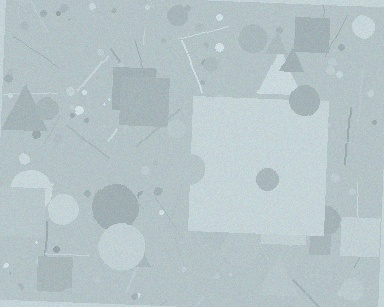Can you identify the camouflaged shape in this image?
The camouflaged shape is a square.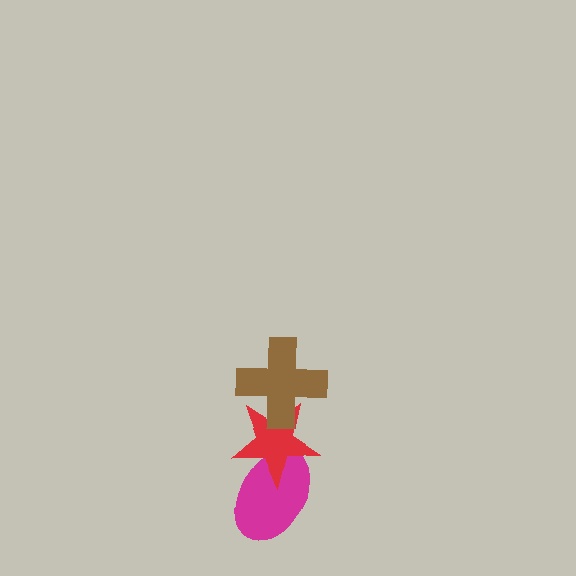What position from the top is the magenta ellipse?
The magenta ellipse is 3rd from the top.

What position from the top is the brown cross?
The brown cross is 1st from the top.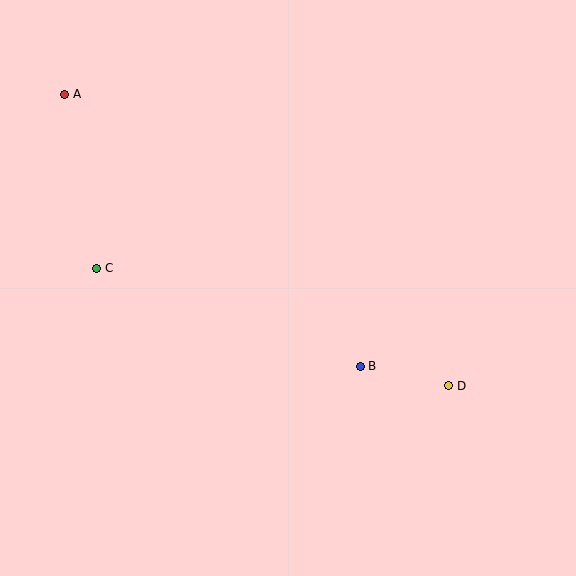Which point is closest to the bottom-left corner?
Point C is closest to the bottom-left corner.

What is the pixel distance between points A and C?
The distance between A and C is 177 pixels.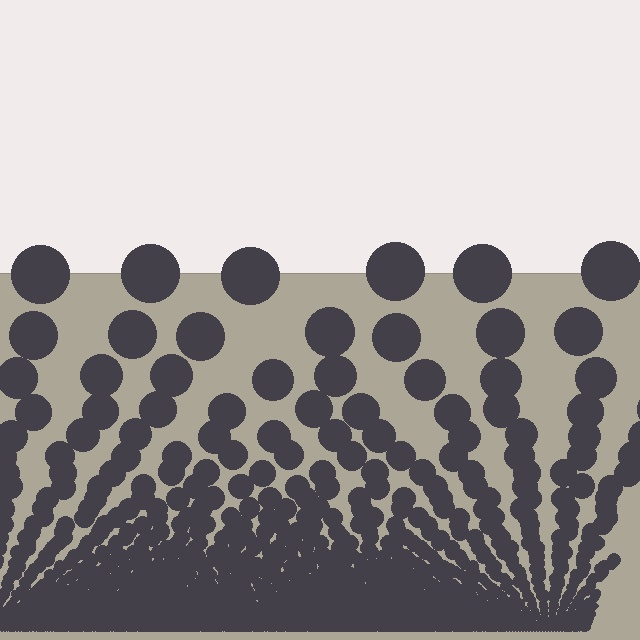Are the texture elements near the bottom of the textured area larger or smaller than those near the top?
Smaller. The gradient is inverted — elements near the bottom are smaller and denser.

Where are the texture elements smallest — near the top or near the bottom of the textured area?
Near the bottom.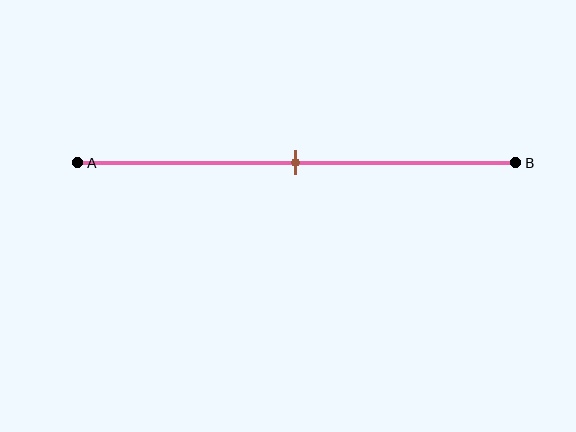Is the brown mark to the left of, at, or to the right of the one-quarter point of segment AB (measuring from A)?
The brown mark is to the right of the one-quarter point of segment AB.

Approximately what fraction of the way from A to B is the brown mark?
The brown mark is approximately 50% of the way from A to B.